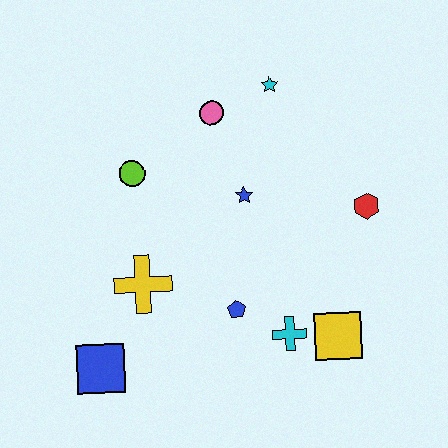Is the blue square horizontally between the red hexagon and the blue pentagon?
No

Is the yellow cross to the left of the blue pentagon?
Yes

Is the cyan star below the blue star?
No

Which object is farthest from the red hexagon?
The blue square is farthest from the red hexagon.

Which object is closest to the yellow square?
The cyan cross is closest to the yellow square.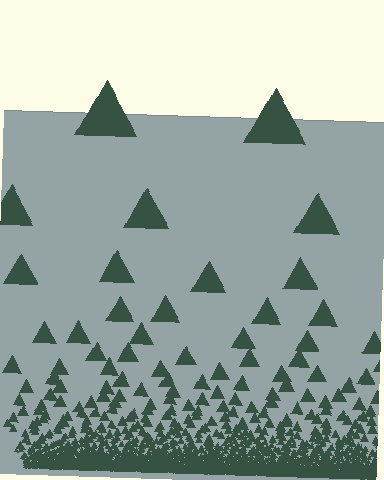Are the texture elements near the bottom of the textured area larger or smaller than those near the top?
Smaller. The gradient is inverted — elements near the bottom are smaller and denser.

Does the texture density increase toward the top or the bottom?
Density increases toward the bottom.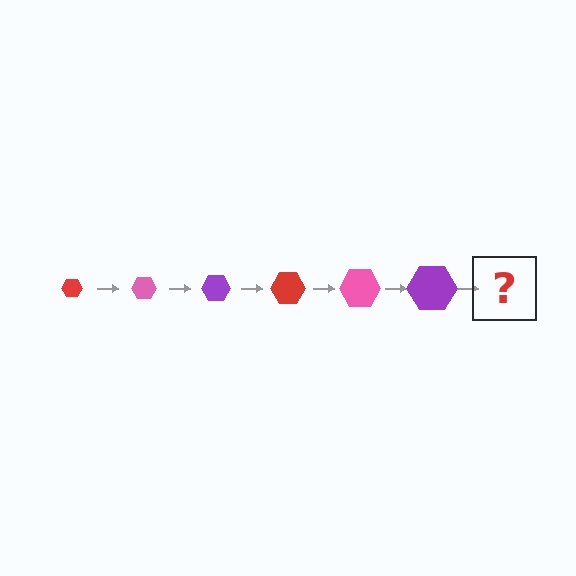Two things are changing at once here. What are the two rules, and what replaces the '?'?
The two rules are that the hexagon grows larger each step and the color cycles through red, pink, and purple. The '?' should be a red hexagon, larger than the previous one.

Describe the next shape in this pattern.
It should be a red hexagon, larger than the previous one.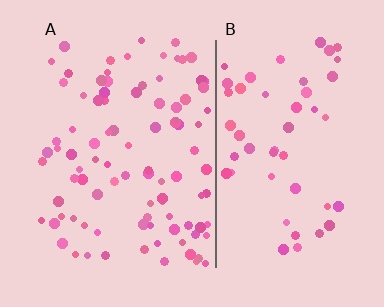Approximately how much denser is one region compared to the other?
Approximately 1.8× — region A over region B.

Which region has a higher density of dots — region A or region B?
A (the left).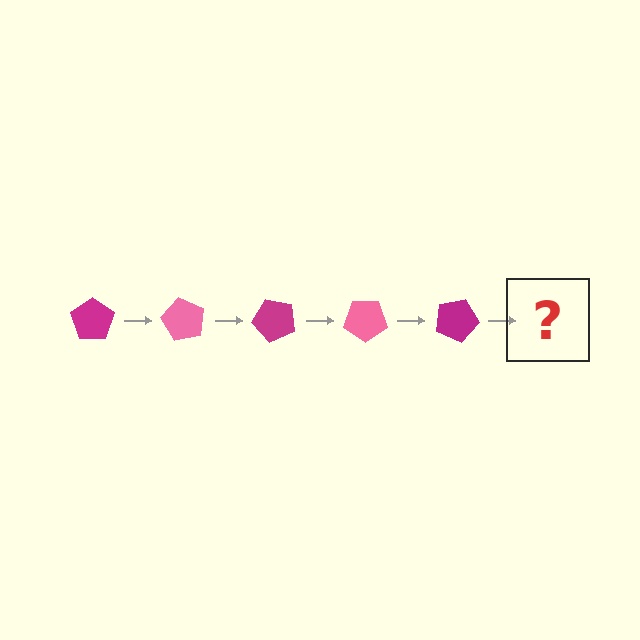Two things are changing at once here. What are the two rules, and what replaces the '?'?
The two rules are that it rotates 60 degrees each step and the color cycles through magenta and pink. The '?' should be a pink pentagon, rotated 300 degrees from the start.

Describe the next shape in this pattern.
It should be a pink pentagon, rotated 300 degrees from the start.